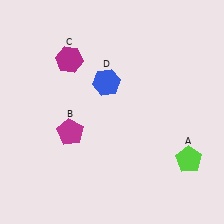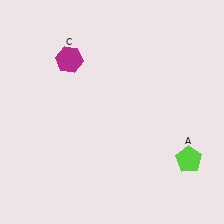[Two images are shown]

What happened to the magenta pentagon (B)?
The magenta pentagon (B) was removed in Image 2. It was in the bottom-left area of Image 1.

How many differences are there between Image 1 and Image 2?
There are 2 differences between the two images.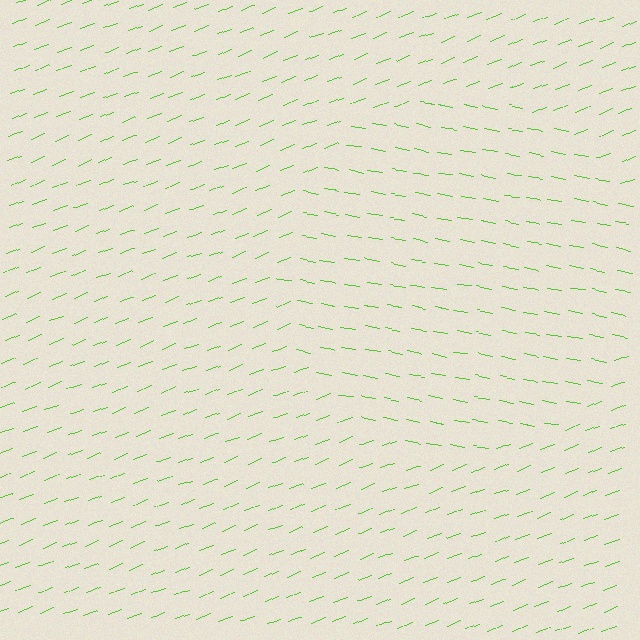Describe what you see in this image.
The image is filled with small lime line segments. A circle region in the image has lines oriented differently from the surrounding lines, creating a visible texture boundary.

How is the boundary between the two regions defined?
The boundary is defined purely by a change in line orientation (approximately 31 degrees difference). All lines are the same color and thickness.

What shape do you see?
I see a circle.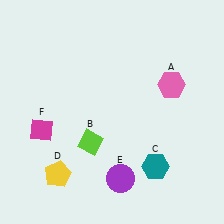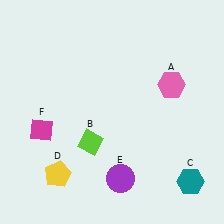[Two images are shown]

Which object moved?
The teal hexagon (C) moved right.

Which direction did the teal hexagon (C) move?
The teal hexagon (C) moved right.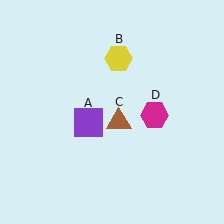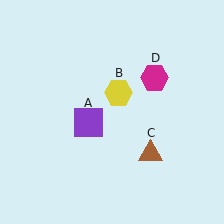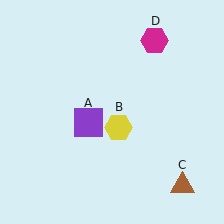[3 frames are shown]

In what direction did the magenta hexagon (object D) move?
The magenta hexagon (object D) moved up.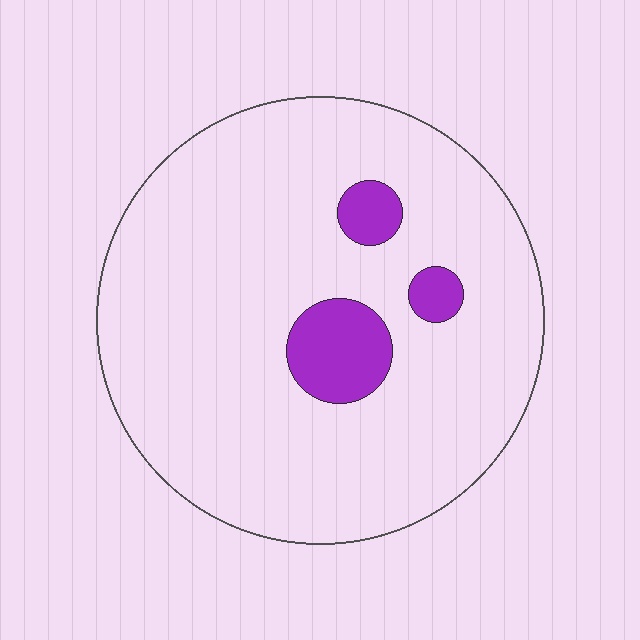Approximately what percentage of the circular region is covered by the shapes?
Approximately 10%.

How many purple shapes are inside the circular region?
3.